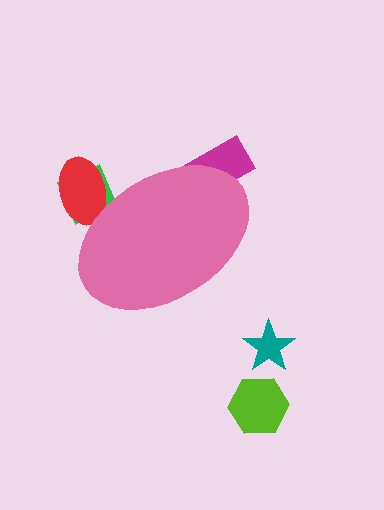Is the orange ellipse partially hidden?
Yes, the orange ellipse is partially hidden behind the pink ellipse.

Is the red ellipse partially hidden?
Yes, the red ellipse is partially hidden behind the pink ellipse.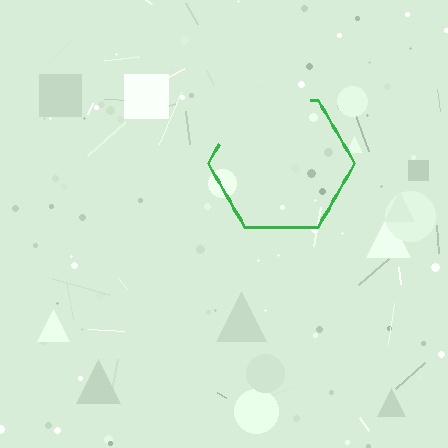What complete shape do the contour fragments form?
The contour fragments form a hexagon.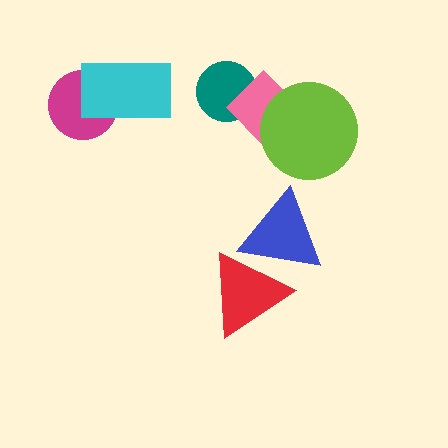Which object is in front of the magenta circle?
The cyan rectangle is in front of the magenta circle.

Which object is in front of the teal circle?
The pink diamond is in front of the teal circle.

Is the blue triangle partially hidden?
Yes, it is partially covered by another shape.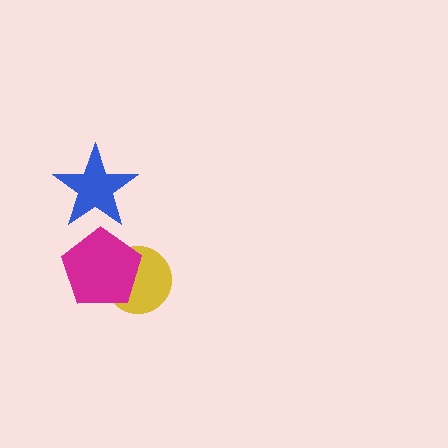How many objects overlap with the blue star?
0 objects overlap with the blue star.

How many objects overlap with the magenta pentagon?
1 object overlaps with the magenta pentagon.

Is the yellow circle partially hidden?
Yes, it is partially covered by another shape.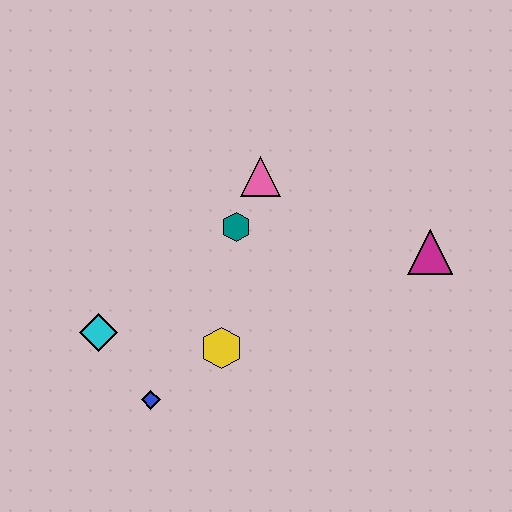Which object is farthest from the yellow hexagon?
The magenta triangle is farthest from the yellow hexagon.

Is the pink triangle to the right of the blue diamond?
Yes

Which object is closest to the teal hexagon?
The pink triangle is closest to the teal hexagon.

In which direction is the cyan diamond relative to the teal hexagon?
The cyan diamond is to the left of the teal hexagon.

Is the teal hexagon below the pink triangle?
Yes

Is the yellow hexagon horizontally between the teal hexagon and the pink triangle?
No